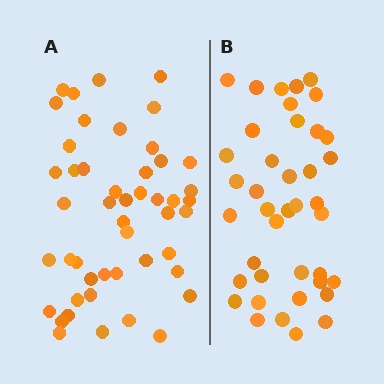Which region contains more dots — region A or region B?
Region A (the left region) has more dots.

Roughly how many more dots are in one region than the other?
Region A has roughly 8 or so more dots than region B.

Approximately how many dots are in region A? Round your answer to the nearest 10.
About 50 dots. (The exact count is 48, which rounds to 50.)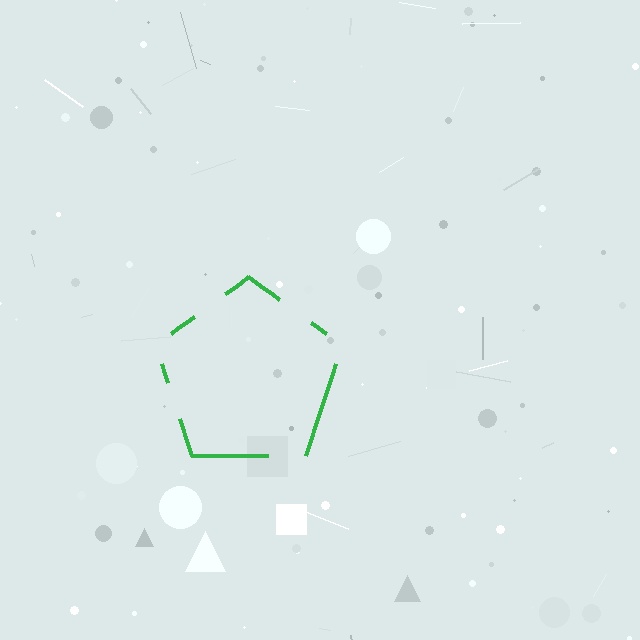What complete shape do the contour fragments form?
The contour fragments form a pentagon.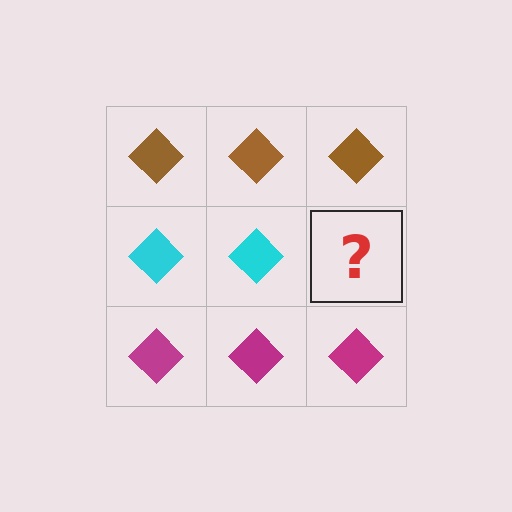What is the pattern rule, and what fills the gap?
The rule is that each row has a consistent color. The gap should be filled with a cyan diamond.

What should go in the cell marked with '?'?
The missing cell should contain a cyan diamond.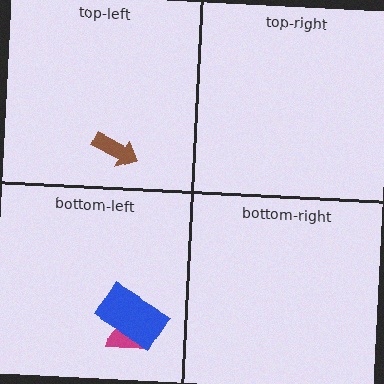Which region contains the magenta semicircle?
The bottom-left region.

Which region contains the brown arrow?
The top-left region.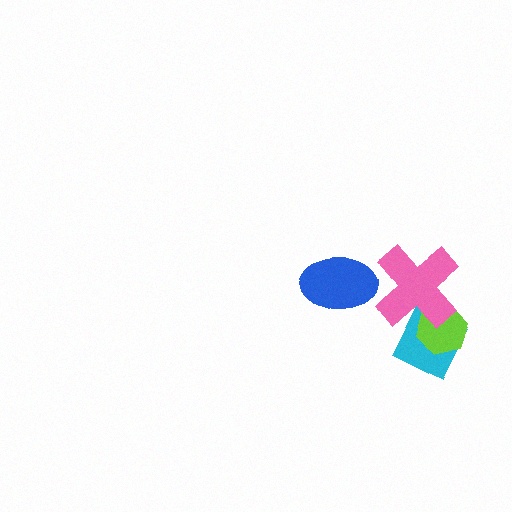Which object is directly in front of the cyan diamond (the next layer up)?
The lime hexagon is directly in front of the cyan diamond.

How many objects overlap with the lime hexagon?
2 objects overlap with the lime hexagon.